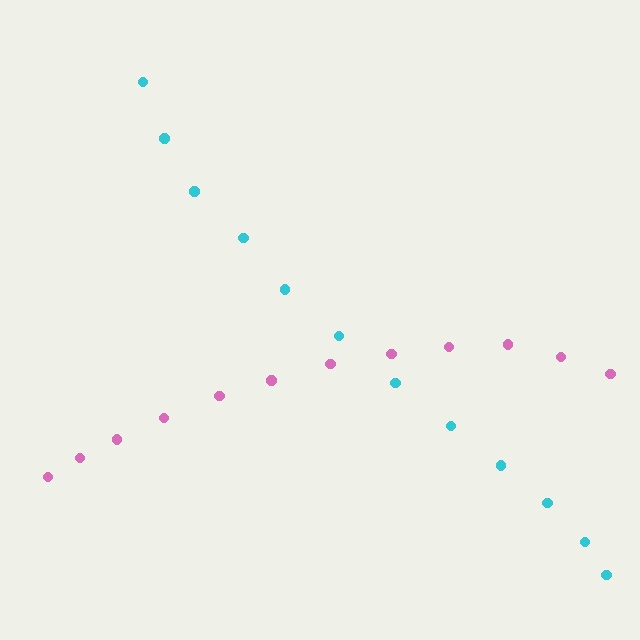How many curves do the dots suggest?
There are 2 distinct paths.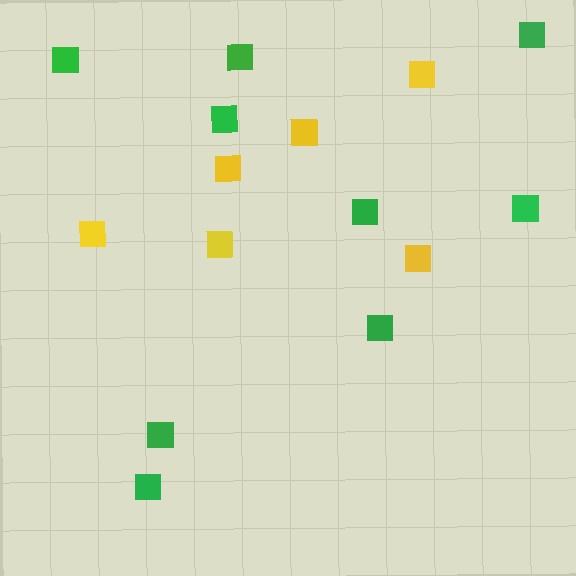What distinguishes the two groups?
There are 2 groups: one group of yellow squares (6) and one group of green squares (9).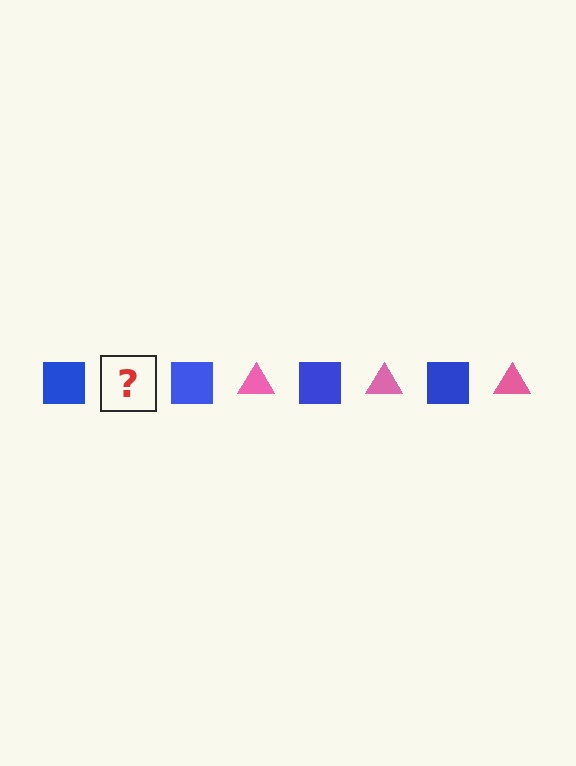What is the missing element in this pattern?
The missing element is a pink triangle.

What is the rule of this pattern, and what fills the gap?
The rule is that the pattern alternates between blue square and pink triangle. The gap should be filled with a pink triangle.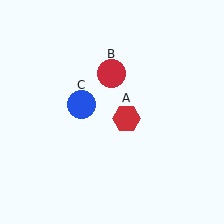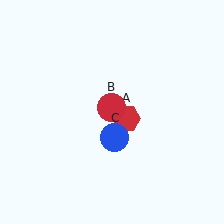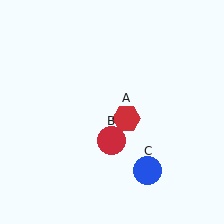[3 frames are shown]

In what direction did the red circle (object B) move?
The red circle (object B) moved down.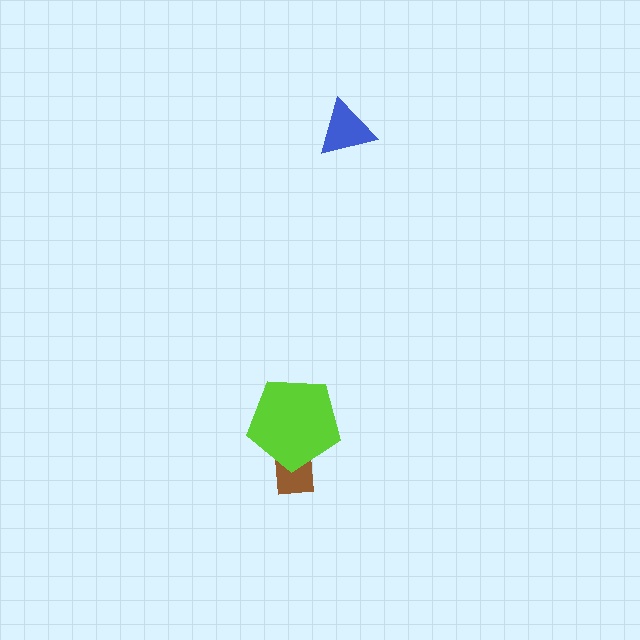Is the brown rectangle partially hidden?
Yes, it is partially covered by another shape.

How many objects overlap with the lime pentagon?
1 object overlaps with the lime pentagon.